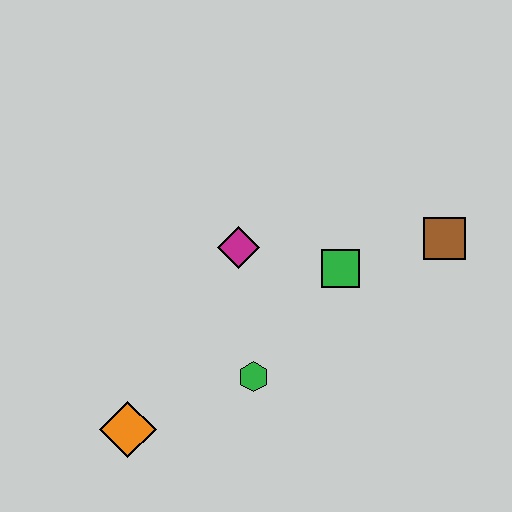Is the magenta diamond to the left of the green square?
Yes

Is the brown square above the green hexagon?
Yes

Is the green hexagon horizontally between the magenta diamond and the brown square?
Yes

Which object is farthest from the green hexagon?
The brown square is farthest from the green hexagon.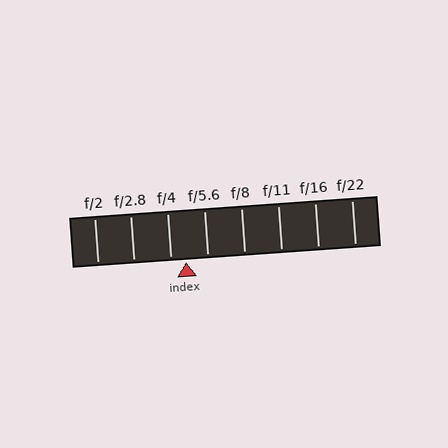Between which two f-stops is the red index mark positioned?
The index mark is between f/4 and f/5.6.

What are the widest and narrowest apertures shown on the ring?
The widest aperture shown is f/2 and the narrowest is f/22.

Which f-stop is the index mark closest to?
The index mark is closest to f/4.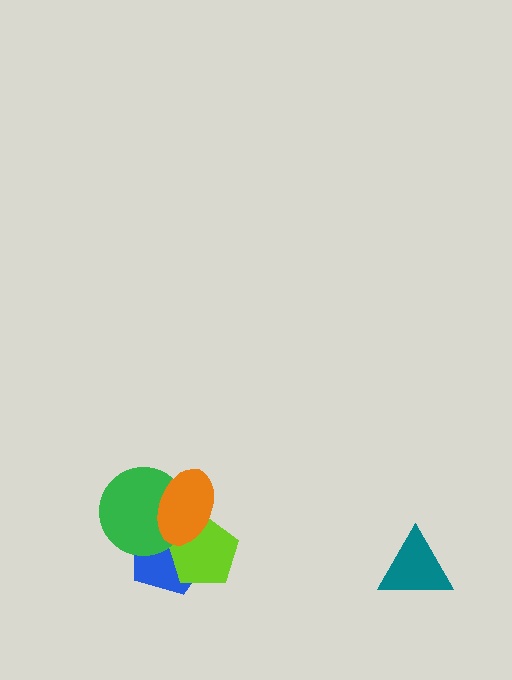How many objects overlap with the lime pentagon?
3 objects overlap with the lime pentagon.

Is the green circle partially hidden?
Yes, it is partially covered by another shape.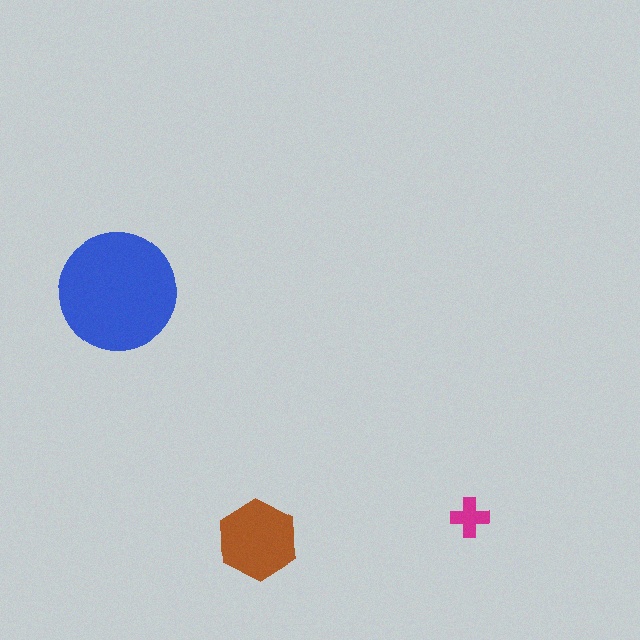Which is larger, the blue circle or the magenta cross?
The blue circle.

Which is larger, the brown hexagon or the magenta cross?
The brown hexagon.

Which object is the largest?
The blue circle.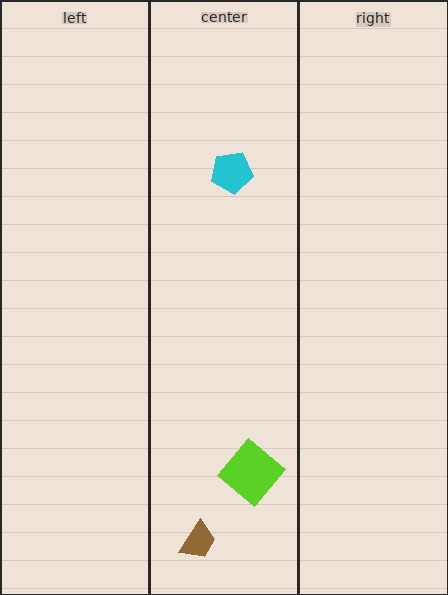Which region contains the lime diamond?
The center region.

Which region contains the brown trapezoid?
The center region.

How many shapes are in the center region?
3.